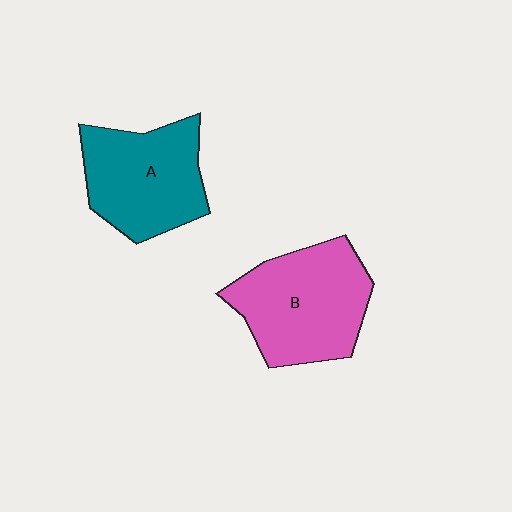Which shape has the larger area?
Shape B (pink).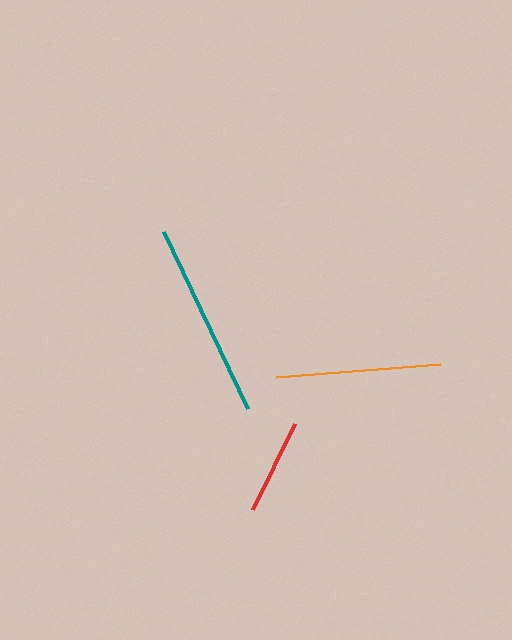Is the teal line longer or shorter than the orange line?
The teal line is longer than the orange line.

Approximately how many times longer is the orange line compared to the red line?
The orange line is approximately 1.7 times the length of the red line.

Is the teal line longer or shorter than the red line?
The teal line is longer than the red line.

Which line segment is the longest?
The teal line is the longest at approximately 196 pixels.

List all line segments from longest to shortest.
From longest to shortest: teal, orange, red.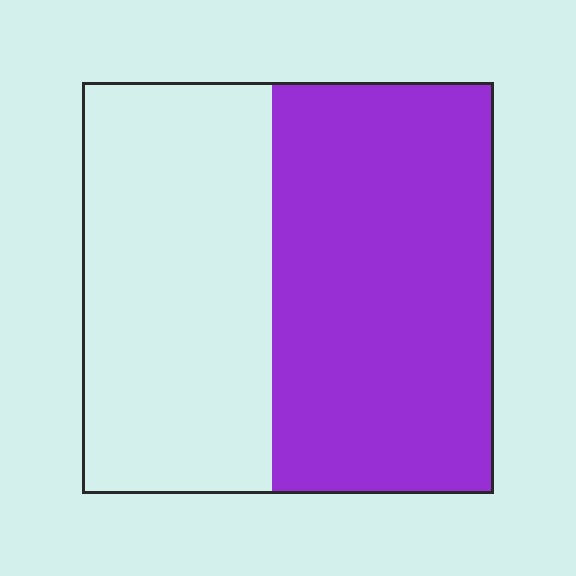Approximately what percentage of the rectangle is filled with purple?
Approximately 55%.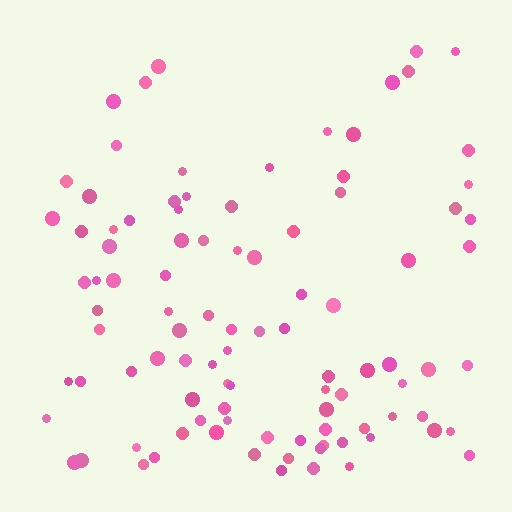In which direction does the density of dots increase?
From top to bottom, with the bottom side densest.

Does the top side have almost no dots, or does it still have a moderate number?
Still a moderate number, just noticeably fewer than the bottom.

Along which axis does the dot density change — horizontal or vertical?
Vertical.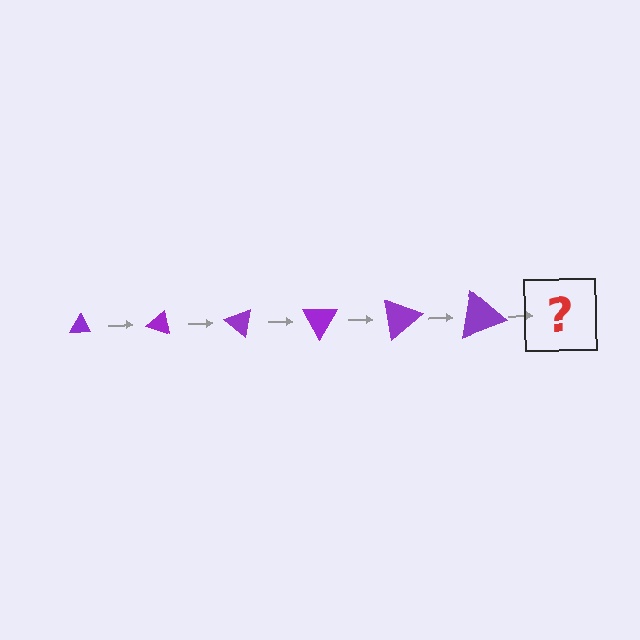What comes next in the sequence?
The next element should be a triangle, larger than the previous one and rotated 120 degrees from the start.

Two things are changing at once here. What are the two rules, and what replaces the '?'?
The two rules are that the triangle grows larger each step and it rotates 20 degrees each step. The '?' should be a triangle, larger than the previous one and rotated 120 degrees from the start.